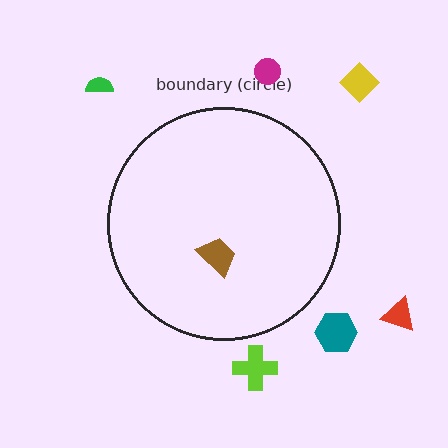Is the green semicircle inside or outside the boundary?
Outside.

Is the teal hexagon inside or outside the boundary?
Outside.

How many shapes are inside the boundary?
1 inside, 6 outside.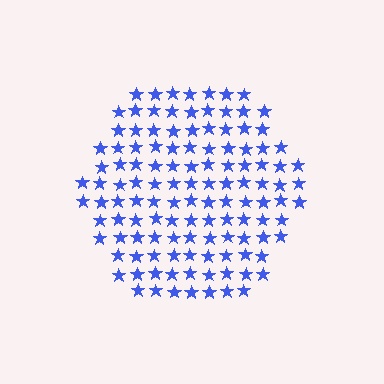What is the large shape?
The large shape is a hexagon.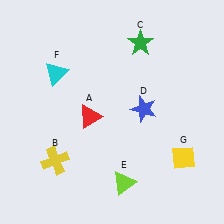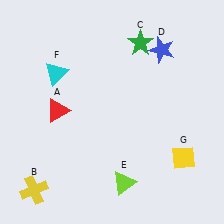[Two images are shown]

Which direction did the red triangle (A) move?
The red triangle (A) moved left.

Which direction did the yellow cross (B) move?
The yellow cross (B) moved down.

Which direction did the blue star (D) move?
The blue star (D) moved up.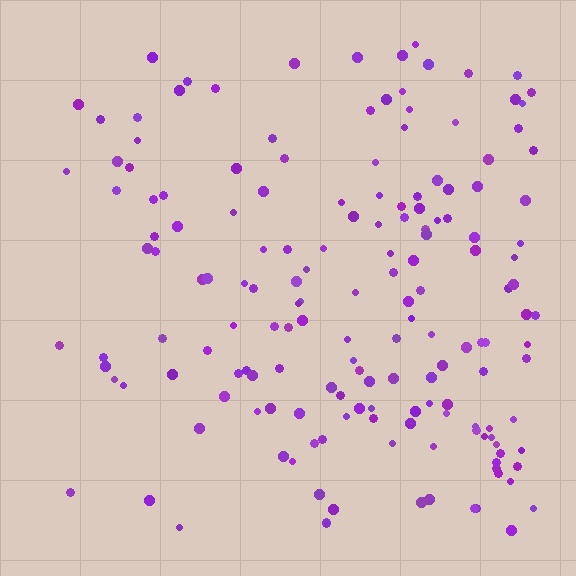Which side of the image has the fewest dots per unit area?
The left.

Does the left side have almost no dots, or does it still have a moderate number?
Still a moderate number, just noticeably fewer than the right.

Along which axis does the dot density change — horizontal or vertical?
Horizontal.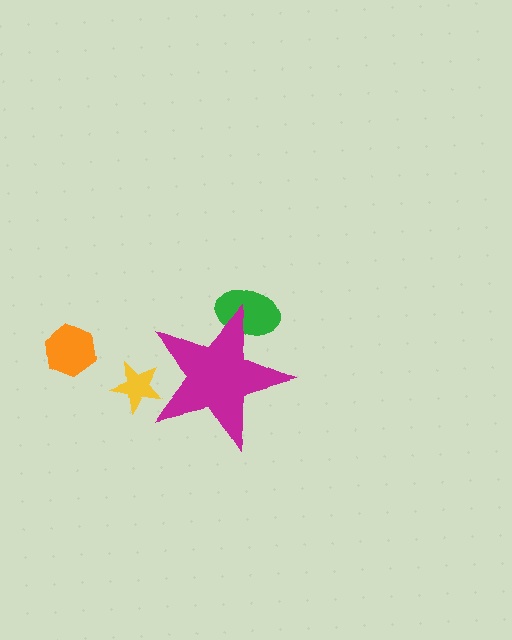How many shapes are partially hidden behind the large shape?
2 shapes are partially hidden.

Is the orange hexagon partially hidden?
No, the orange hexagon is fully visible.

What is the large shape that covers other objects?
A magenta star.